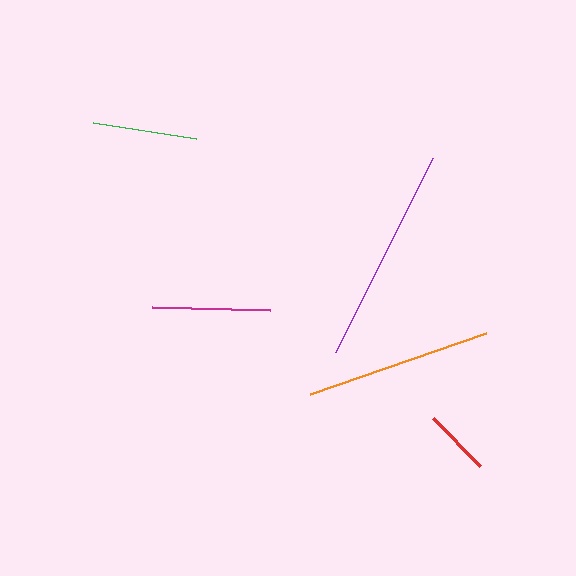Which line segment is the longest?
The purple line is the longest at approximately 218 pixels.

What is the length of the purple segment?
The purple segment is approximately 218 pixels long.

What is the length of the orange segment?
The orange segment is approximately 186 pixels long.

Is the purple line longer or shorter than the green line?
The purple line is longer than the green line.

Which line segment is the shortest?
The red line is the shortest at approximately 67 pixels.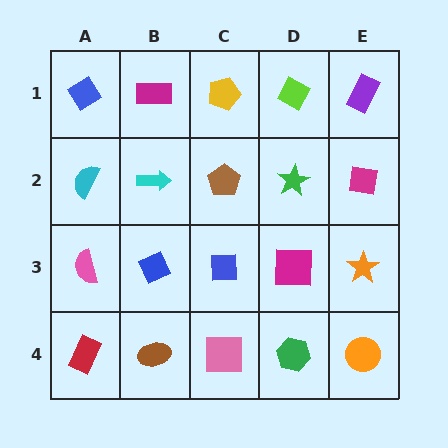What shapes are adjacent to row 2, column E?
A purple rectangle (row 1, column E), an orange star (row 3, column E), a green star (row 2, column D).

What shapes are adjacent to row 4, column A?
A pink semicircle (row 3, column A), a brown ellipse (row 4, column B).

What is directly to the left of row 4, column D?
A pink square.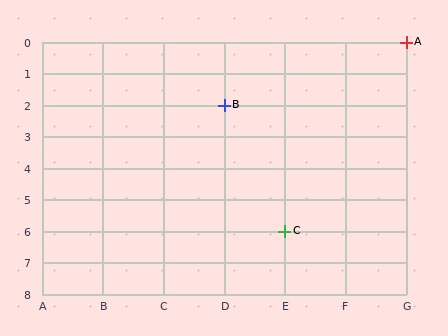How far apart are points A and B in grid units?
Points A and B are 3 columns and 2 rows apart (about 3.6 grid units diagonally).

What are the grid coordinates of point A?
Point A is at grid coordinates (G, 0).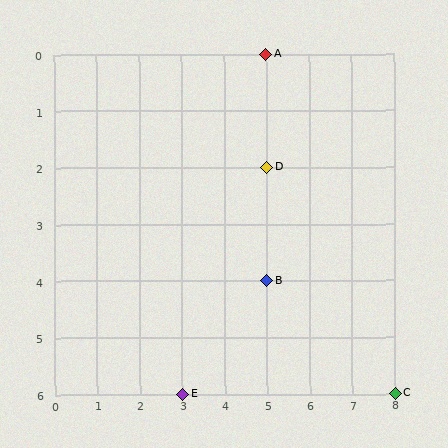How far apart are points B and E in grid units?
Points B and E are 2 columns and 2 rows apart (about 2.8 grid units diagonally).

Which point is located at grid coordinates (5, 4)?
Point B is at (5, 4).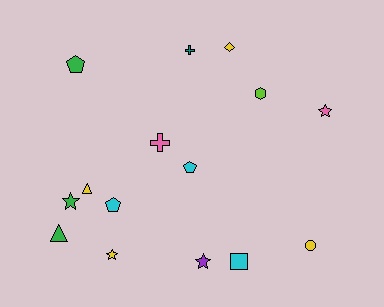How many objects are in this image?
There are 15 objects.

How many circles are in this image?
There is 1 circle.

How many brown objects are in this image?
There are no brown objects.